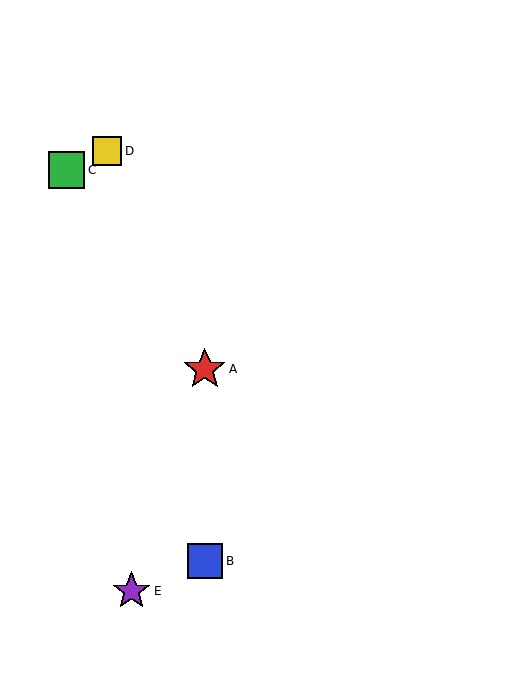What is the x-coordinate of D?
Object D is at x≈107.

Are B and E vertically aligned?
No, B is at x≈205 and E is at x≈131.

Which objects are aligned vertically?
Objects A, B are aligned vertically.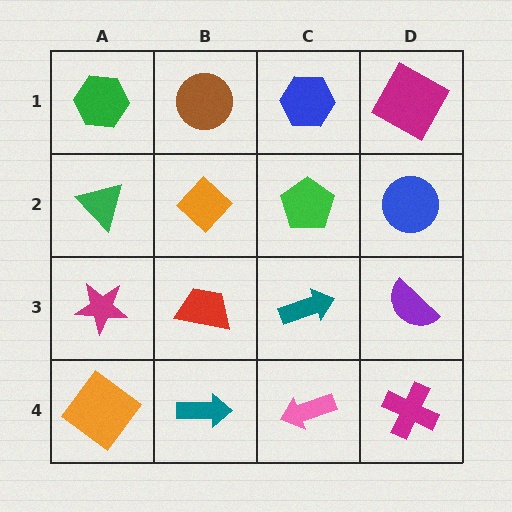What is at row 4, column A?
An orange diamond.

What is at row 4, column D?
A magenta cross.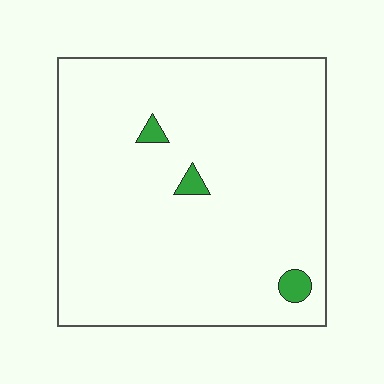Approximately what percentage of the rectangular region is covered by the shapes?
Approximately 5%.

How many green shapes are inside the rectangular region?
3.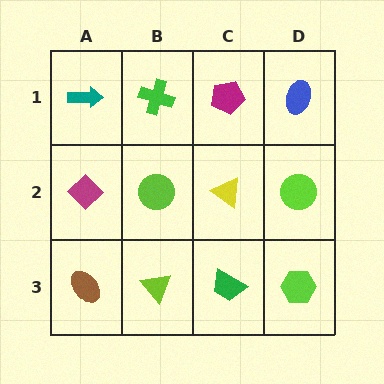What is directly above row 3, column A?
A magenta diamond.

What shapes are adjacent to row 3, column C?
A yellow triangle (row 2, column C), a lime triangle (row 3, column B), a lime hexagon (row 3, column D).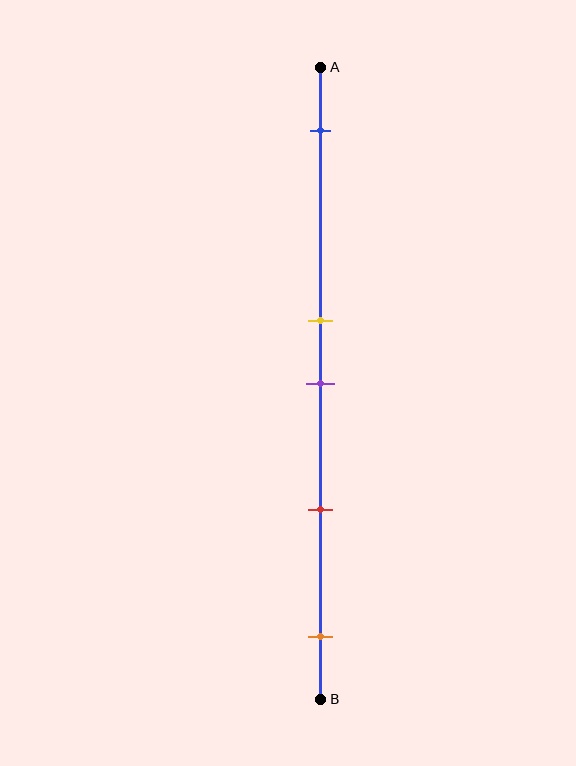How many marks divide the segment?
There are 5 marks dividing the segment.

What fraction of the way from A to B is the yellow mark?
The yellow mark is approximately 40% (0.4) of the way from A to B.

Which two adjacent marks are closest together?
The yellow and purple marks are the closest adjacent pair.